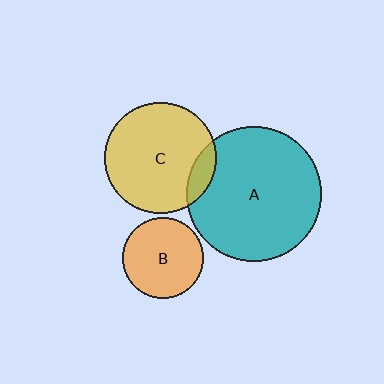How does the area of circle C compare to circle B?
Approximately 1.9 times.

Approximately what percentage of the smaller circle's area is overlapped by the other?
Approximately 10%.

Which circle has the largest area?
Circle A (teal).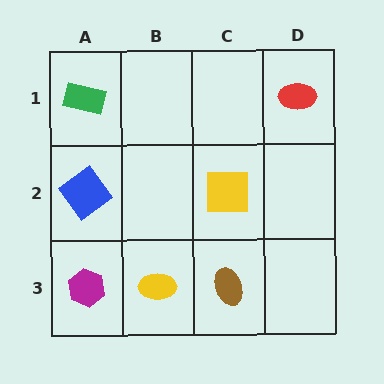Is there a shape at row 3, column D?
No, that cell is empty.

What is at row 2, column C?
A yellow square.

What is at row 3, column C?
A brown ellipse.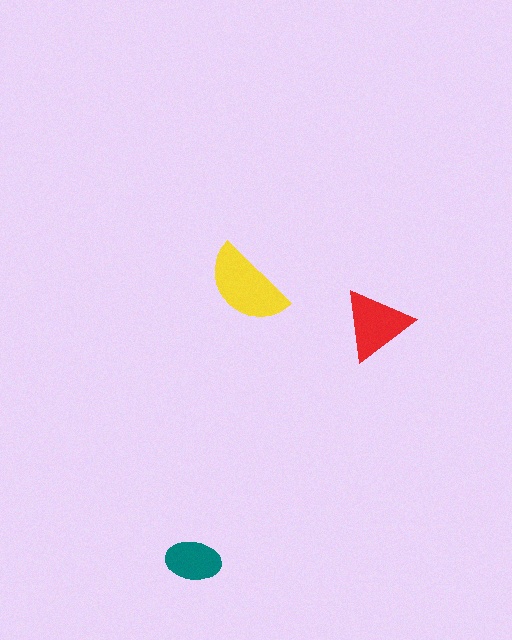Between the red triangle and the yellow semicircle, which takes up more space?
The yellow semicircle.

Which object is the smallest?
The teal ellipse.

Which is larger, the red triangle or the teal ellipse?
The red triangle.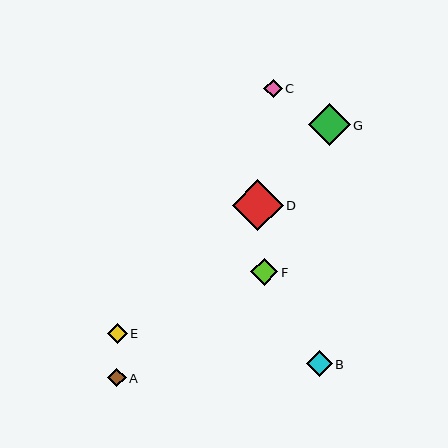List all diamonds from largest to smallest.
From largest to smallest: D, G, F, B, E, C, A.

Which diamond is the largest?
Diamond D is the largest with a size of approximately 51 pixels.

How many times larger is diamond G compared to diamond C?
Diamond G is approximately 2.2 times the size of diamond C.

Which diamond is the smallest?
Diamond A is the smallest with a size of approximately 19 pixels.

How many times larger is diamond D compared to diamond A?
Diamond D is approximately 2.8 times the size of diamond A.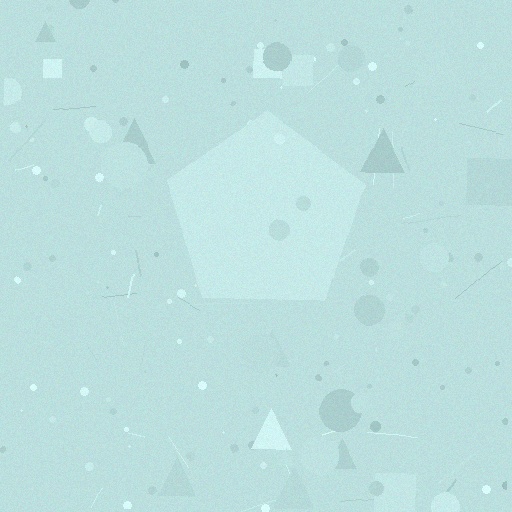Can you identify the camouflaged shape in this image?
The camouflaged shape is a pentagon.